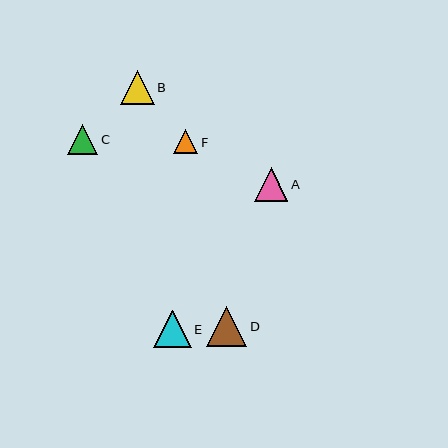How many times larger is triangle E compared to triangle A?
Triangle E is approximately 1.1 times the size of triangle A.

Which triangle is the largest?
Triangle D is the largest with a size of approximately 40 pixels.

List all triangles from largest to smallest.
From largest to smallest: D, E, B, A, C, F.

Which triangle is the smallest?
Triangle F is the smallest with a size of approximately 24 pixels.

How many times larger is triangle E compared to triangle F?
Triangle E is approximately 1.6 times the size of triangle F.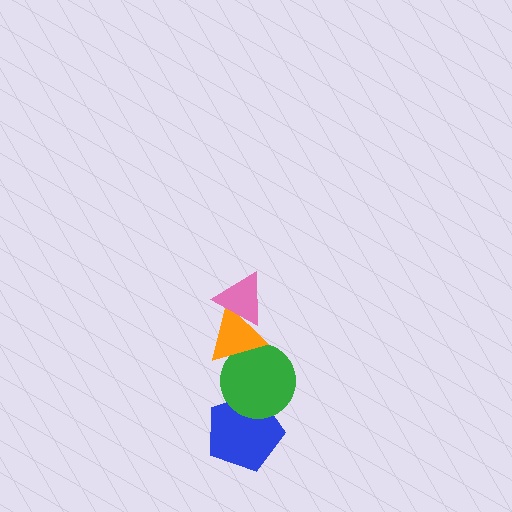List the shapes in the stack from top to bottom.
From top to bottom: the pink triangle, the orange triangle, the green circle, the blue pentagon.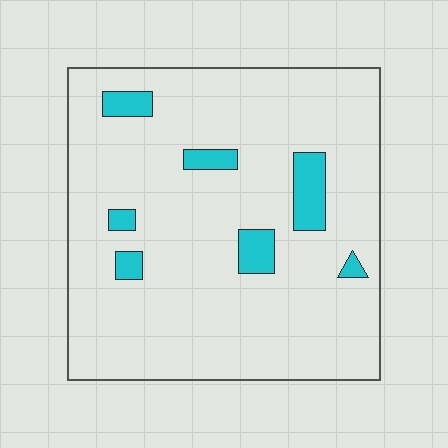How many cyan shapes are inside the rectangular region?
7.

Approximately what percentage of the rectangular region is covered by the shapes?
Approximately 10%.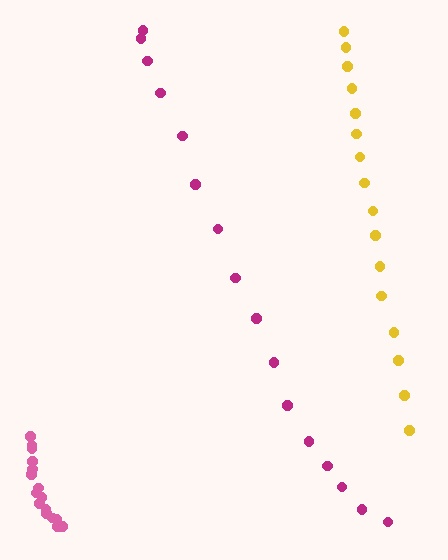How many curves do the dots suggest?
There are 3 distinct paths.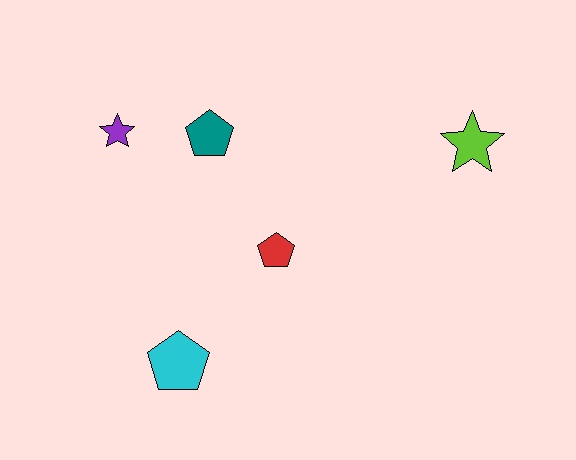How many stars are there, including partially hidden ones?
There are 2 stars.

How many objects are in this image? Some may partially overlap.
There are 5 objects.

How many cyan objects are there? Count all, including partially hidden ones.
There is 1 cyan object.